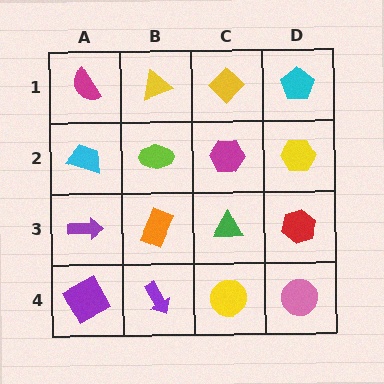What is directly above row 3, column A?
A cyan trapezoid.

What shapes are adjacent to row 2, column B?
A yellow triangle (row 1, column B), an orange rectangle (row 3, column B), a cyan trapezoid (row 2, column A), a magenta hexagon (row 2, column C).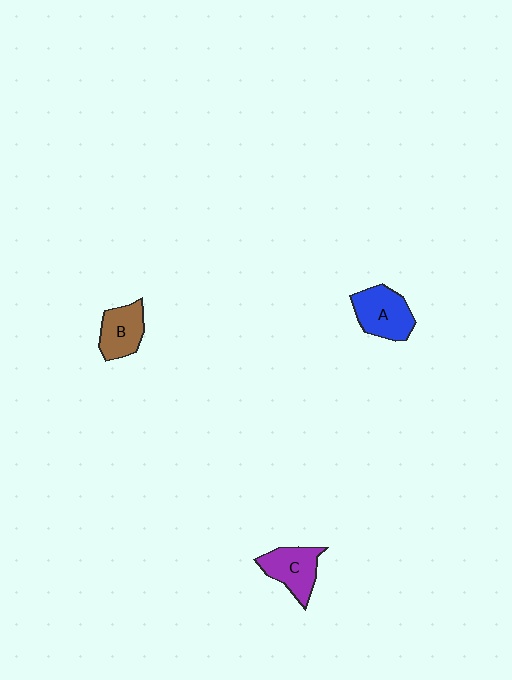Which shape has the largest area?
Shape A (blue).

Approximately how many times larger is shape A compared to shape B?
Approximately 1.2 times.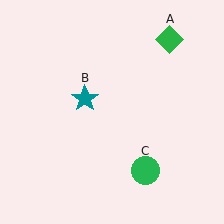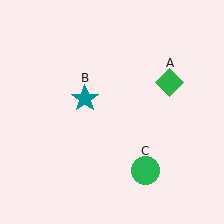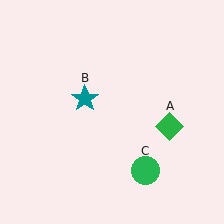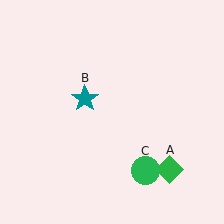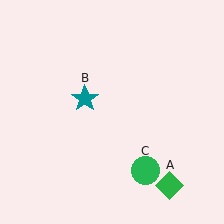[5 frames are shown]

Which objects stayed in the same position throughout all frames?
Teal star (object B) and green circle (object C) remained stationary.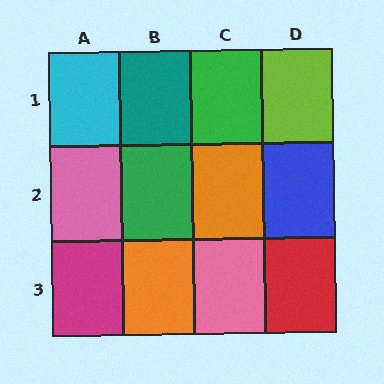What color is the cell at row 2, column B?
Green.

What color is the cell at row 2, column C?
Orange.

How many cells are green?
2 cells are green.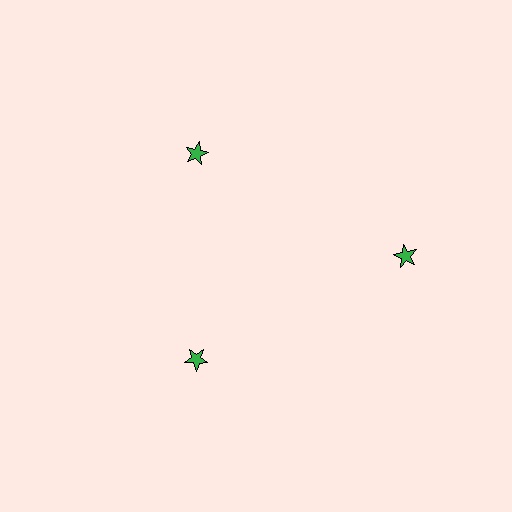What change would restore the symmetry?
The symmetry would be restored by moving it inward, back onto the ring so that all 3 stars sit at equal angles and equal distance from the center.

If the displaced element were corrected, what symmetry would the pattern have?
It would have 3-fold rotational symmetry — the pattern would map onto itself every 120 degrees.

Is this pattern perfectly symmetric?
No. The 3 green stars are arranged in a ring, but one element near the 3 o'clock position is pushed outward from the center, breaking the 3-fold rotational symmetry.